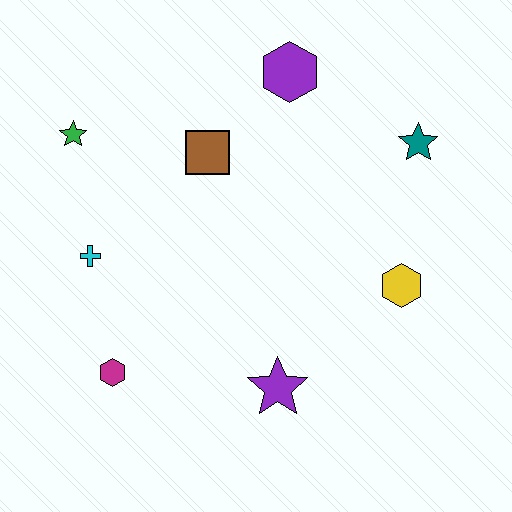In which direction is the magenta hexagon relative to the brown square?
The magenta hexagon is below the brown square.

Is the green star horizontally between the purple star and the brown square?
No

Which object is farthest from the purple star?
The green star is farthest from the purple star.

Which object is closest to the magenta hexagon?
The cyan cross is closest to the magenta hexagon.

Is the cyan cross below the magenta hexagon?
No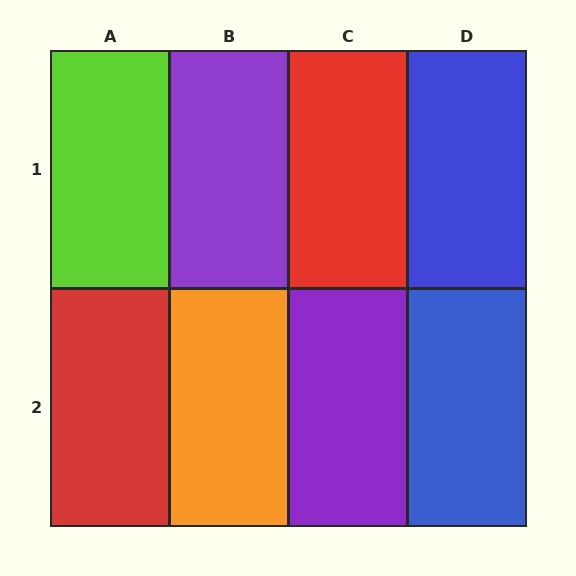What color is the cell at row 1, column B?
Purple.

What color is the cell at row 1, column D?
Blue.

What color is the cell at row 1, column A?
Lime.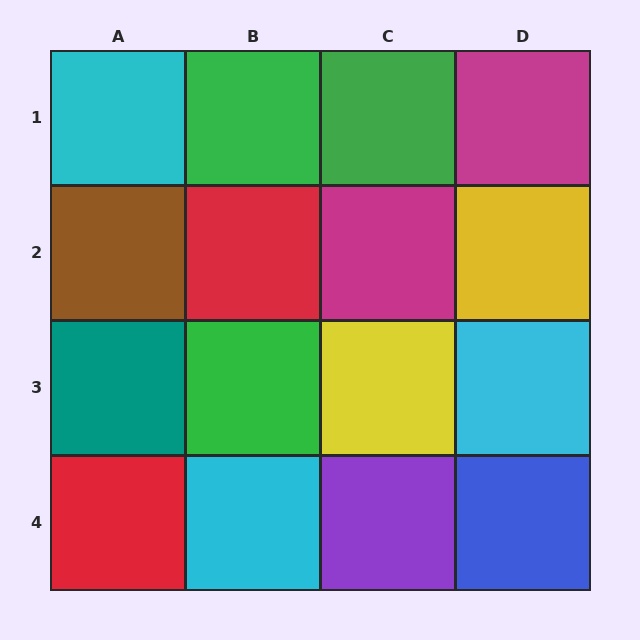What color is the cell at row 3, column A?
Teal.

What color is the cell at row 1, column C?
Green.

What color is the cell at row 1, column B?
Green.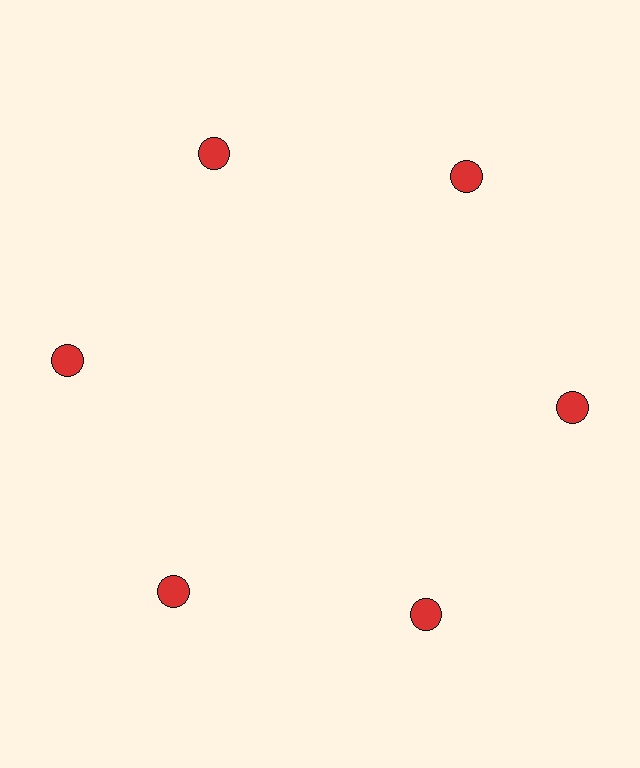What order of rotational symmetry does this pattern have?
This pattern has 6-fold rotational symmetry.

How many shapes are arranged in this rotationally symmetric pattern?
There are 6 shapes, arranged in 6 groups of 1.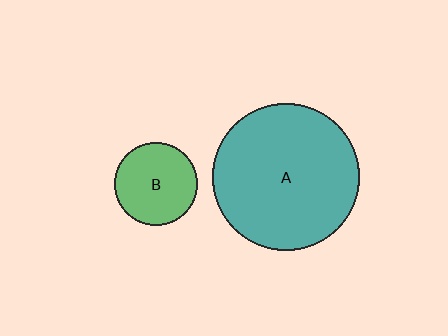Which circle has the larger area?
Circle A (teal).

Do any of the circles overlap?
No, none of the circles overlap.